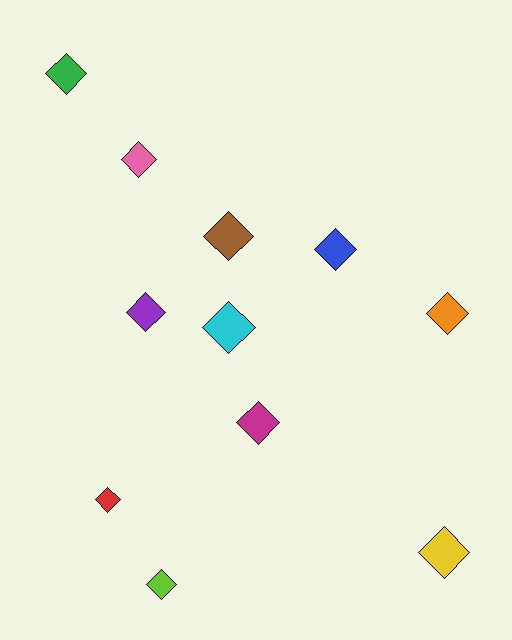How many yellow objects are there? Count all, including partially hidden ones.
There is 1 yellow object.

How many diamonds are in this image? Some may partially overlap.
There are 11 diamonds.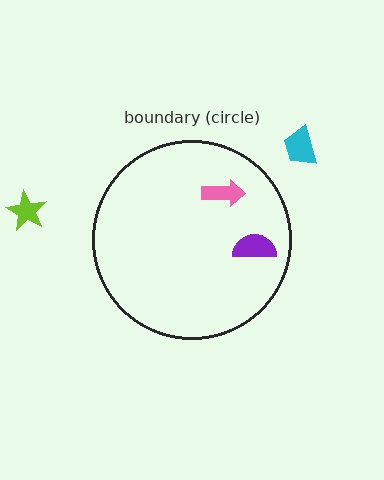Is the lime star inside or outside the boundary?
Outside.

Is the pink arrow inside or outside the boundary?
Inside.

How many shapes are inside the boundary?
2 inside, 2 outside.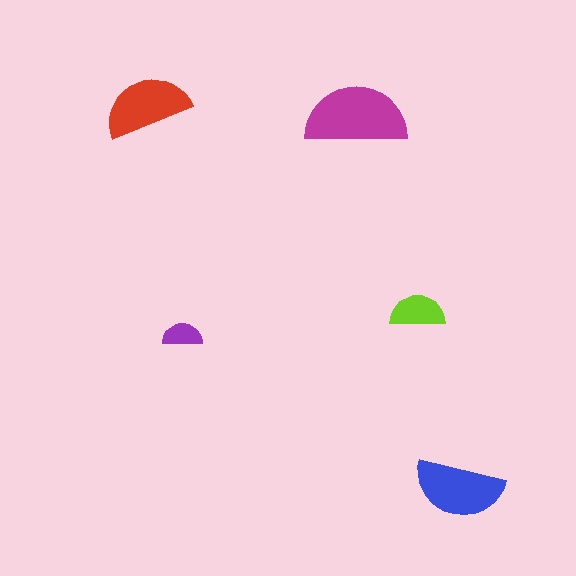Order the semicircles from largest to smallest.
the magenta one, the blue one, the red one, the lime one, the purple one.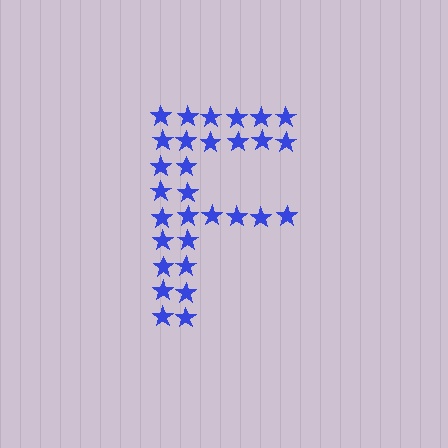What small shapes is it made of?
It is made of small stars.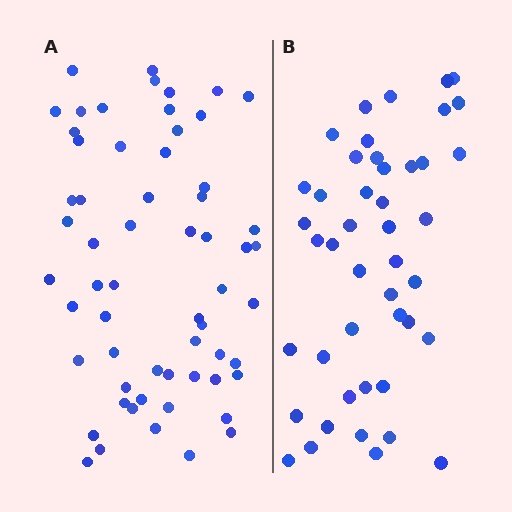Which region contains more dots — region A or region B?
Region A (the left region) has more dots.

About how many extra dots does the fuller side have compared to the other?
Region A has approximately 15 more dots than region B.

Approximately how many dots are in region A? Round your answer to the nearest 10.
About 60 dots.